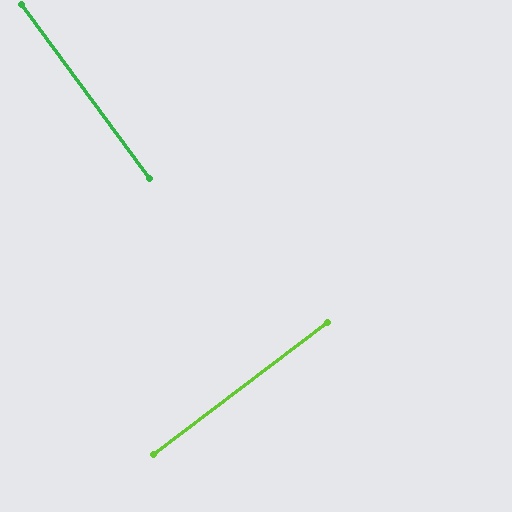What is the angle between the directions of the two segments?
Approximately 89 degrees.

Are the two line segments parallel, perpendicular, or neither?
Perpendicular — they meet at approximately 89°.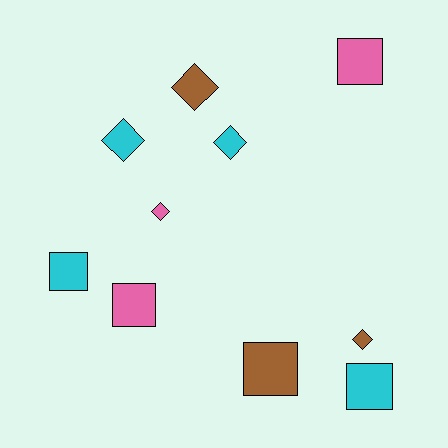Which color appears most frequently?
Cyan, with 4 objects.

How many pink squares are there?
There are 2 pink squares.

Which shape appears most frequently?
Diamond, with 5 objects.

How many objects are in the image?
There are 10 objects.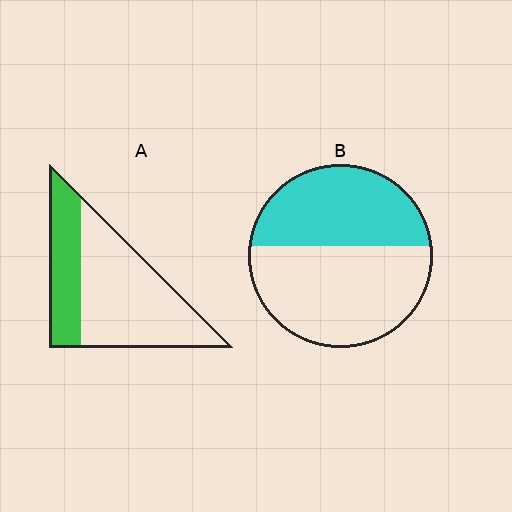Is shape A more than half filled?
No.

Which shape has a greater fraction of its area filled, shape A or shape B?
Shape B.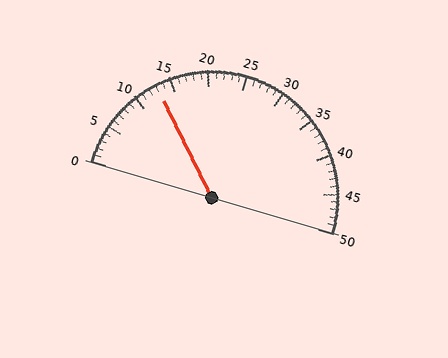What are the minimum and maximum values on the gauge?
The gauge ranges from 0 to 50.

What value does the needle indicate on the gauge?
The needle indicates approximately 13.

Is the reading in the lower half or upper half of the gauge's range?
The reading is in the lower half of the range (0 to 50).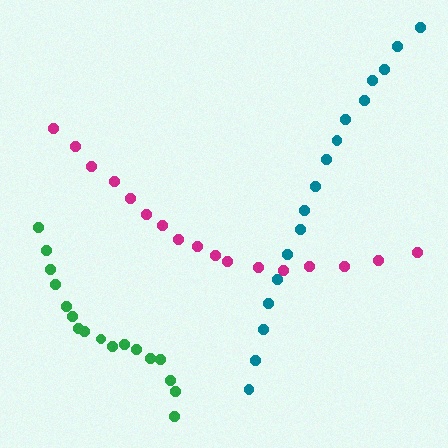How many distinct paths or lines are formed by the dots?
There are 3 distinct paths.